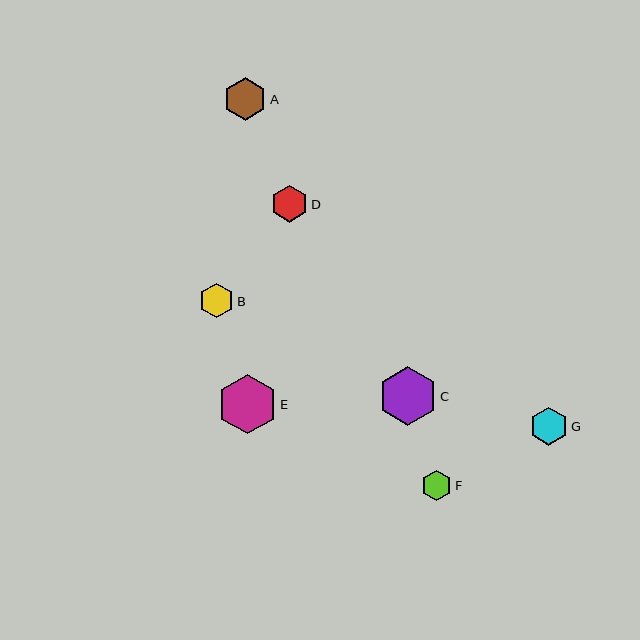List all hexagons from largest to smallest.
From largest to smallest: E, C, A, G, D, B, F.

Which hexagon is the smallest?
Hexagon F is the smallest with a size of approximately 30 pixels.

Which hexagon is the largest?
Hexagon E is the largest with a size of approximately 59 pixels.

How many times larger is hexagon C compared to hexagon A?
Hexagon C is approximately 1.4 times the size of hexagon A.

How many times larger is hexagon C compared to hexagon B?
Hexagon C is approximately 1.7 times the size of hexagon B.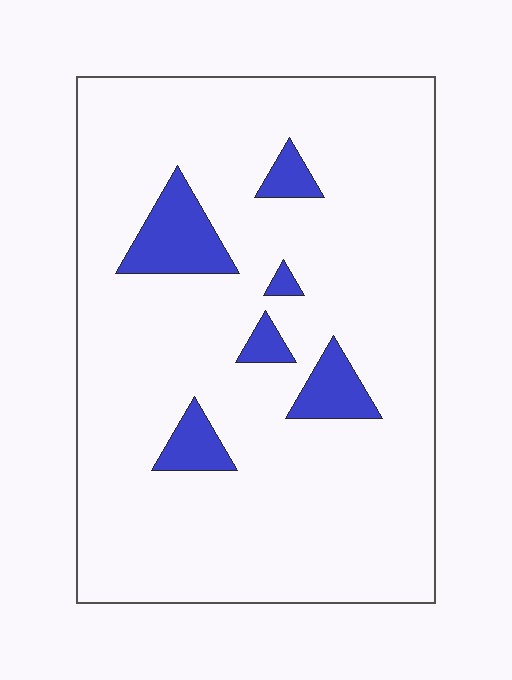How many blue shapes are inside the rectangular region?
6.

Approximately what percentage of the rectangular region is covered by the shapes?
Approximately 10%.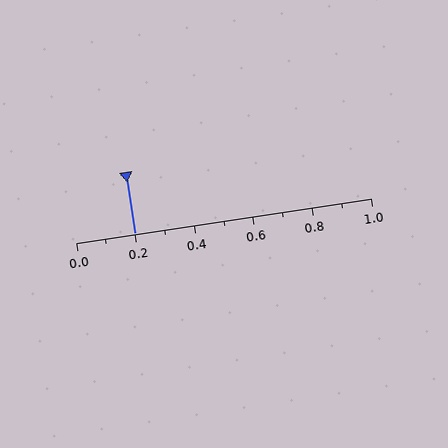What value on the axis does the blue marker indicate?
The marker indicates approximately 0.2.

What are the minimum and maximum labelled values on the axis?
The axis runs from 0.0 to 1.0.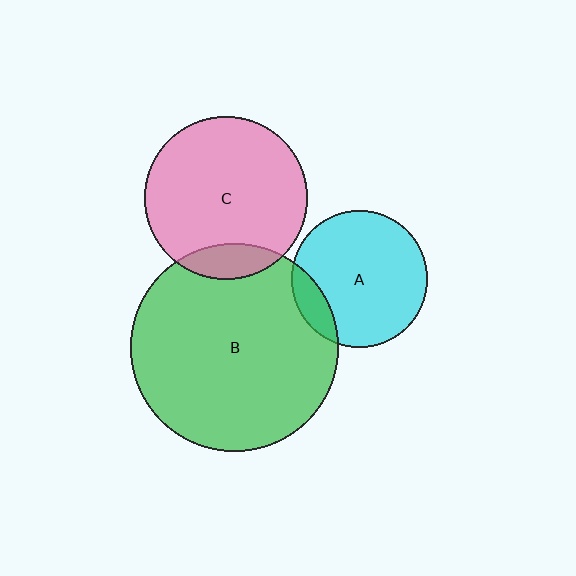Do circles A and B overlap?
Yes.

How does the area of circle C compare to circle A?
Approximately 1.4 times.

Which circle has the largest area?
Circle B (green).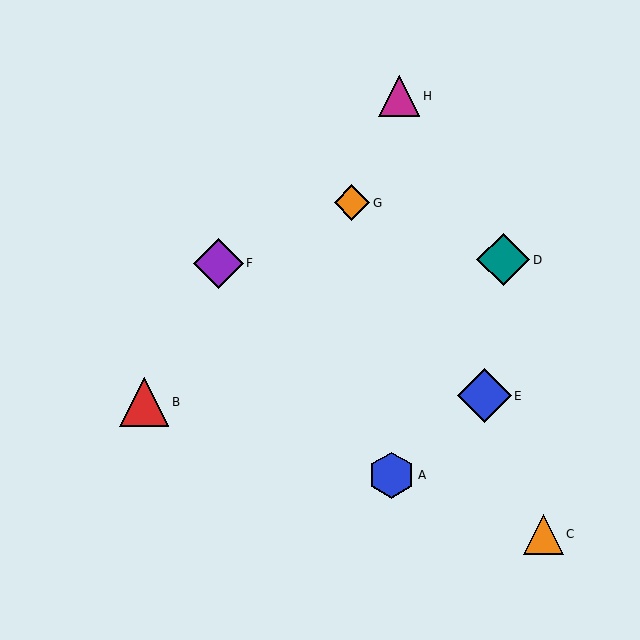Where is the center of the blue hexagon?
The center of the blue hexagon is at (392, 475).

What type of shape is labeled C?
Shape C is an orange triangle.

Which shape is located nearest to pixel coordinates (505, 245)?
The teal diamond (labeled D) at (503, 260) is nearest to that location.